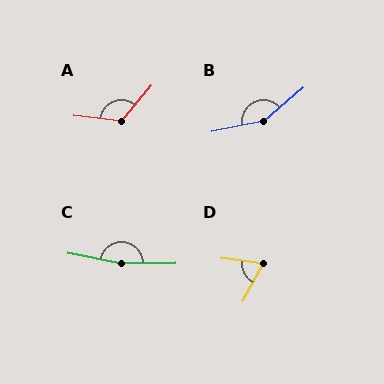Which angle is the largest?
C, at approximately 168 degrees.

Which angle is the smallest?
D, at approximately 68 degrees.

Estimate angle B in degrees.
Approximately 151 degrees.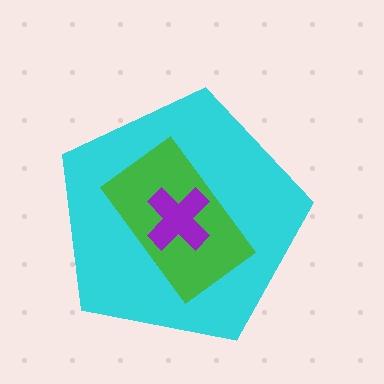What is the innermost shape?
The purple cross.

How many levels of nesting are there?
3.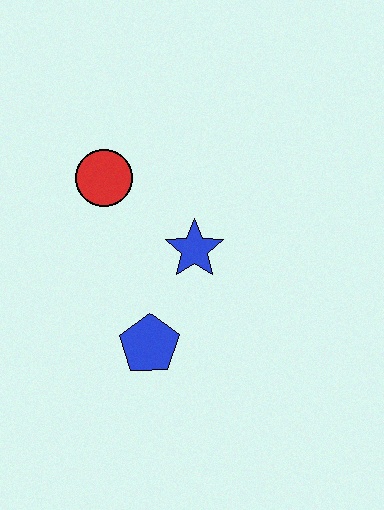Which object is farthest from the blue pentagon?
The red circle is farthest from the blue pentagon.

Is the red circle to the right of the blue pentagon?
No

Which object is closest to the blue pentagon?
The blue star is closest to the blue pentagon.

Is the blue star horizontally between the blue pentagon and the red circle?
No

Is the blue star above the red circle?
No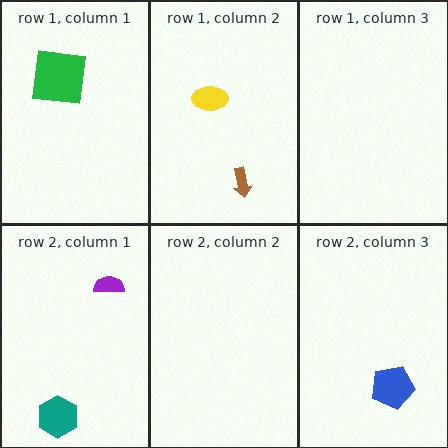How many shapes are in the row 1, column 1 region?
1.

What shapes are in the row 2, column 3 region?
The blue pentagon.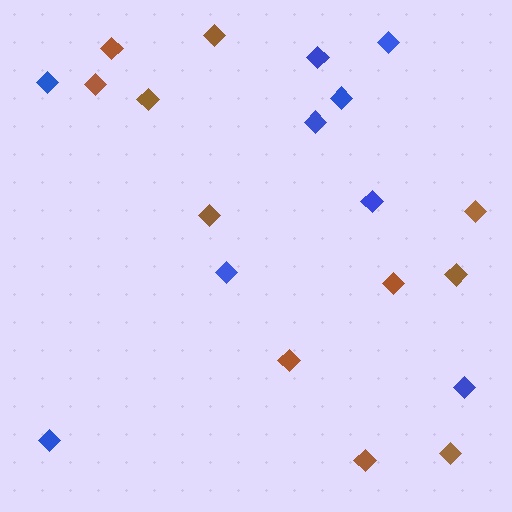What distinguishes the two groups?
There are 2 groups: one group of blue diamonds (9) and one group of brown diamonds (11).